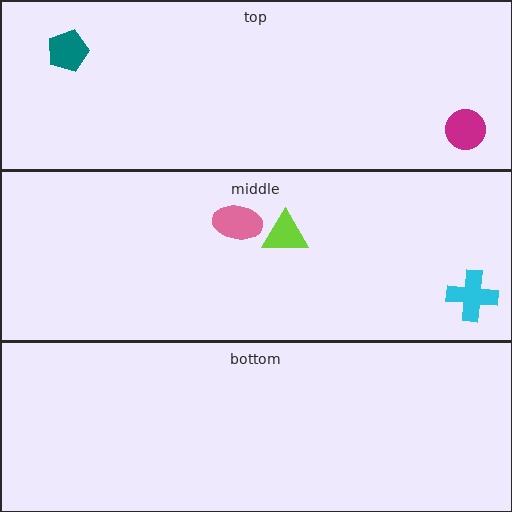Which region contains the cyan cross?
The middle region.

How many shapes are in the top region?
2.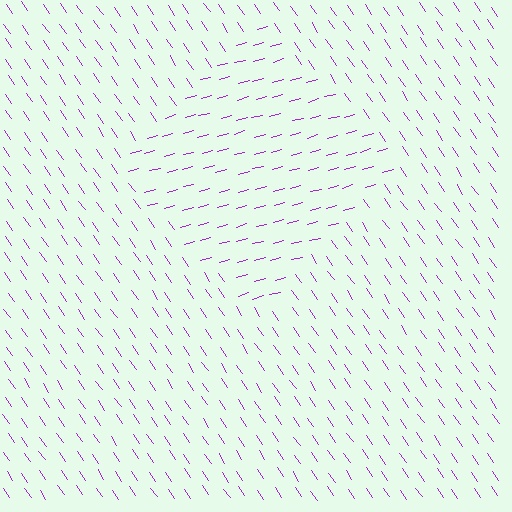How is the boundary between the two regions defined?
The boundary is defined purely by a change in line orientation (approximately 71 degrees difference). All lines are the same color and thickness.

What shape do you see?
I see a diamond.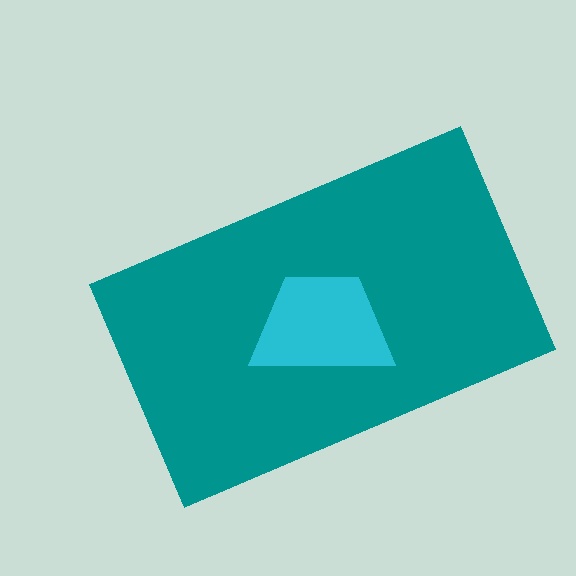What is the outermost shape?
The teal rectangle.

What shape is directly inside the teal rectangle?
The cyan trapezoid.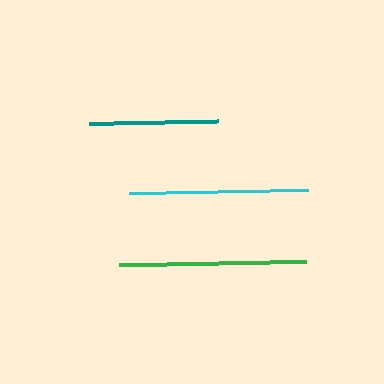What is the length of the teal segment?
The teal segment is approximately 129 pixels long.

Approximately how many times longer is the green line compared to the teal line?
The green line is approximately 1.4 times the length of the teal line.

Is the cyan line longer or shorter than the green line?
The green line is longer than the cyan line.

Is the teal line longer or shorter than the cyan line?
The cyan line is longer than the teal line.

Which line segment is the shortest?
The teal line is the shortest at approximately 129 pixels.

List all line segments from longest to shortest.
From longest to shortest: green, cyan, teal.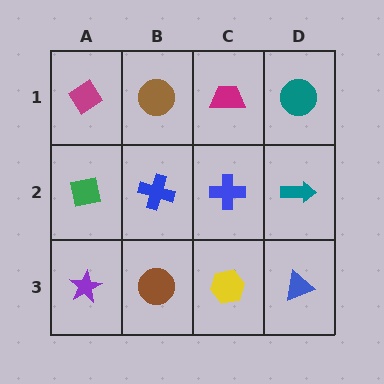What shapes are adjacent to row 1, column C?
A blue cross (row 2, column C), a brown circle (row 1, column B), a teal circle (row 1, column D).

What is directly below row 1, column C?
A blue cross.